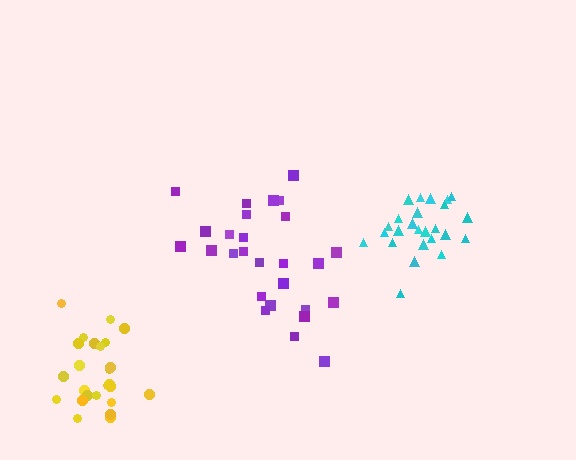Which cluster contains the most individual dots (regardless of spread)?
Purple (27).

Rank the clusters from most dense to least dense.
cyan, yellow, purple.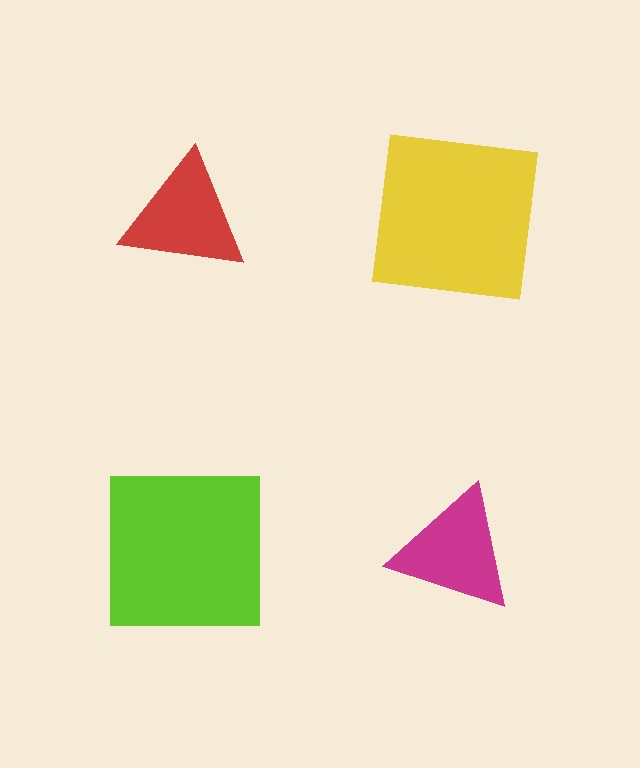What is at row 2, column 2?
A magenta triangle.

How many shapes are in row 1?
2 shapes.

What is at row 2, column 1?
A lime square.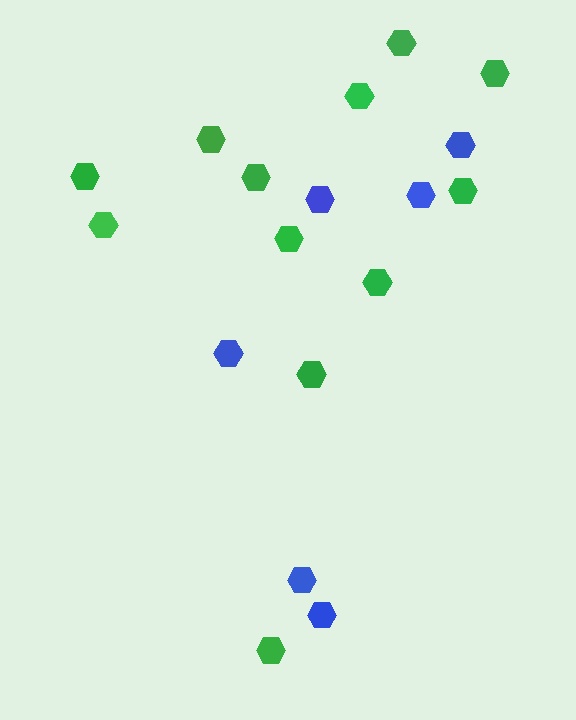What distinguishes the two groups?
There are 2 groups: one group of blue hexagons (6) and one group of green hexagons (12).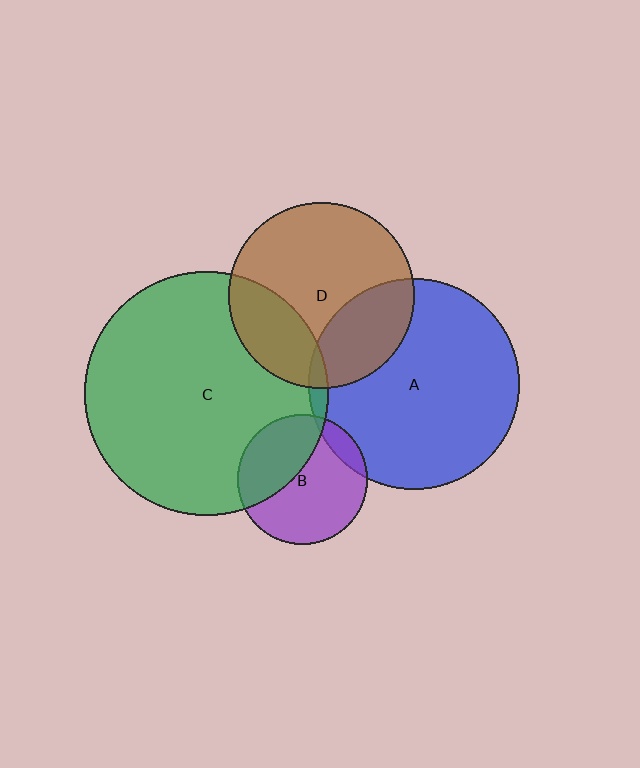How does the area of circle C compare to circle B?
Approximately 3.5 times.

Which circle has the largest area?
Circle C (green).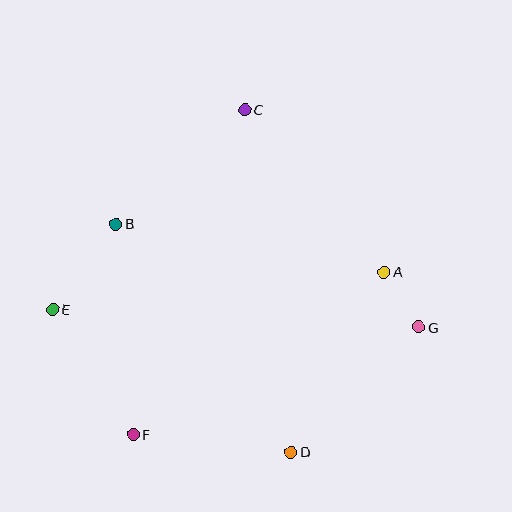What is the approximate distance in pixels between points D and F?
The distance between D and F is approximately 159 pixels.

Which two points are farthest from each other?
Points E and G are farthest from each other.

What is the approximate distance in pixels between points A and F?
The distance between A and F is approximately 299 pixels.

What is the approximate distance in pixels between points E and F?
The distance between E and F is approximately 149 pixels.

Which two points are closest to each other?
Points A and G are closest to each other.